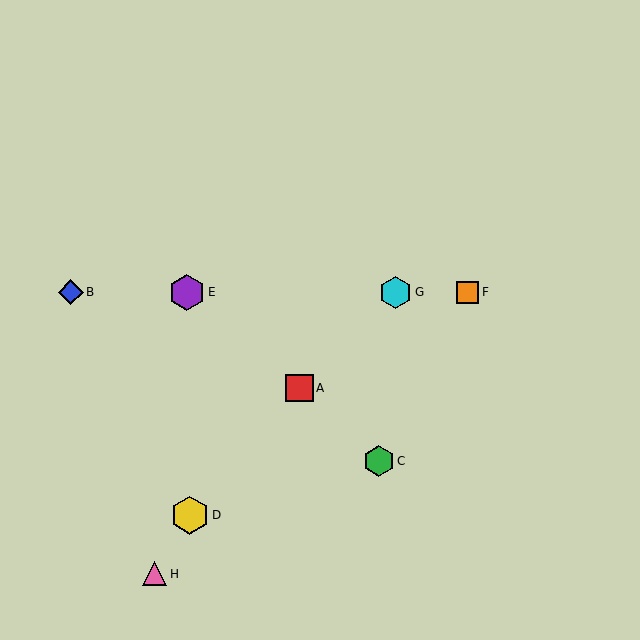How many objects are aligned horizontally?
4 objects (B, E, F, G) are aligned horizontally.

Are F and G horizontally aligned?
Yes, both are at y≈292.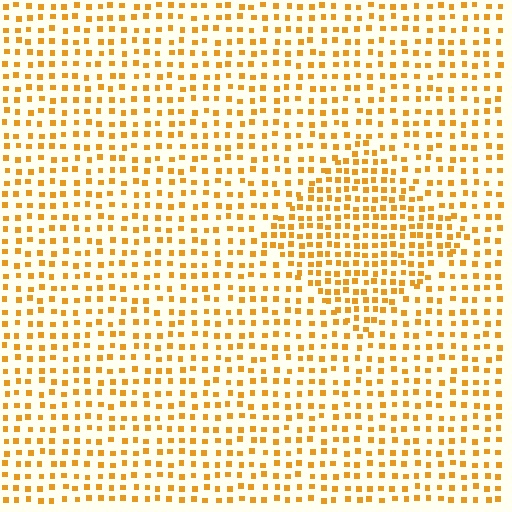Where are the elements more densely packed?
The elements are more densely packed inside the diamond boundary.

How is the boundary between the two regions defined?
The boundary is defined by a change in element density (approximately 1.6x ratio). All elements are the same color, size, and shape.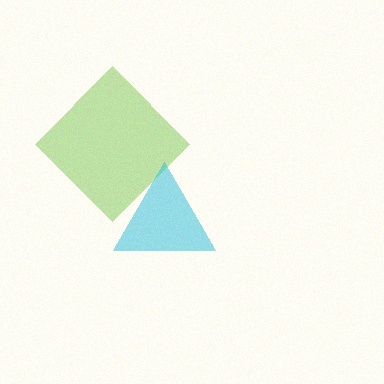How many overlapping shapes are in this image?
There are 2 overlapping shapes in the image.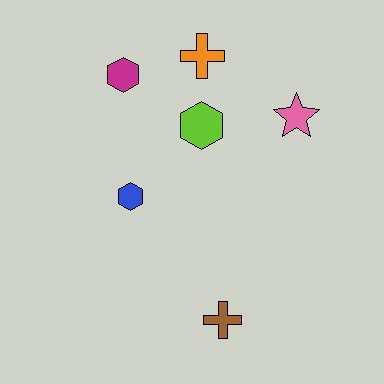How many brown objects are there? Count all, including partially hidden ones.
There is 1 brown object.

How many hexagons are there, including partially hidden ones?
There are 3 hexagons.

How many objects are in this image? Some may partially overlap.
There are 6 objects.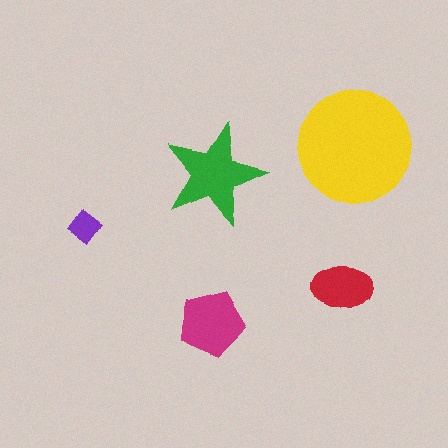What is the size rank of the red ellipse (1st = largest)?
4th.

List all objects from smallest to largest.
The purple diamond, the red ellipse, the magenta pentagon, the green star, the yellow circle.